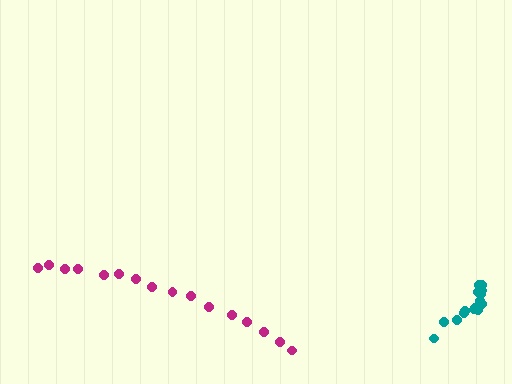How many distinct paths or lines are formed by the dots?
There are 2 distinct paths.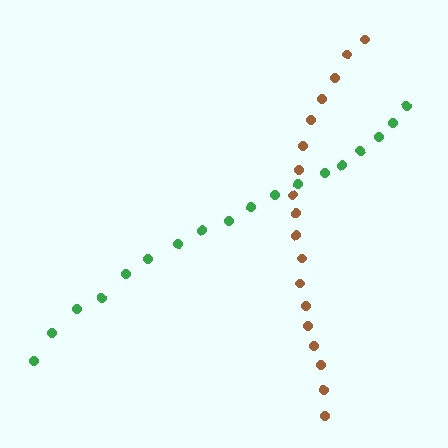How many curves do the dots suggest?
There are 2 distinct paths.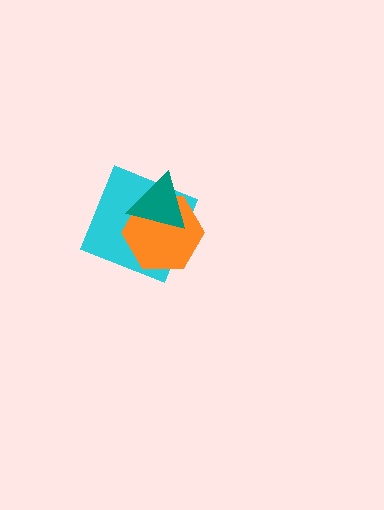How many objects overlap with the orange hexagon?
2 objects overlap with the orange hexagon.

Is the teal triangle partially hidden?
No, no other shape covers it.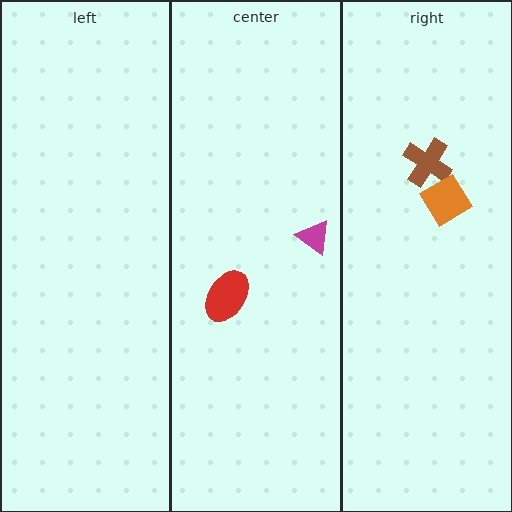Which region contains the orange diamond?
The right region.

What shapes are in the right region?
The brown cross, the orange diamond.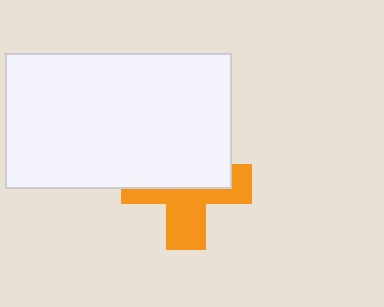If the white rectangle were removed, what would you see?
You would see the complete orange cross.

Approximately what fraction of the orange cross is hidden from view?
Roughly 53% of the orange cross is hidden behind the white rectangle.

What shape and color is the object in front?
The object in front is a white rectangle.